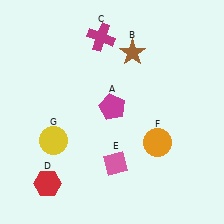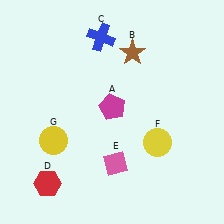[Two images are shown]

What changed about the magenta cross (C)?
In Image 1, C is magenta. In Image 2, it changed to blue.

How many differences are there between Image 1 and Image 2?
There are 2 differences between the two images.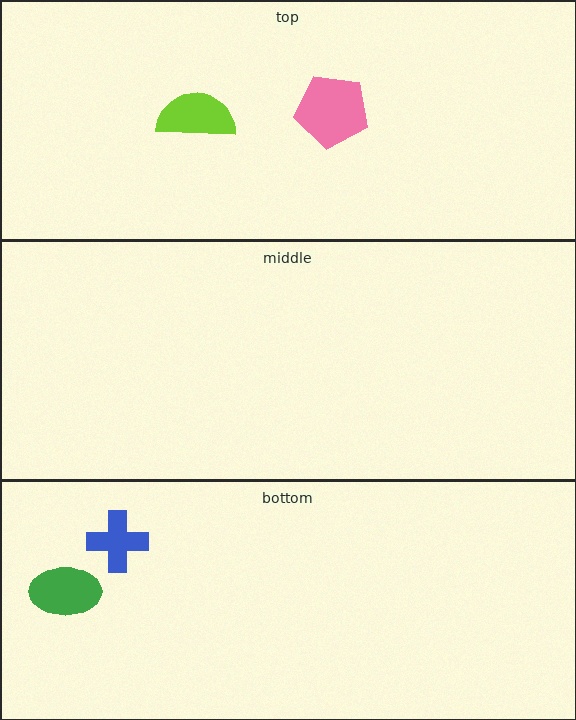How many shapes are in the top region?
2.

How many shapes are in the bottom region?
2.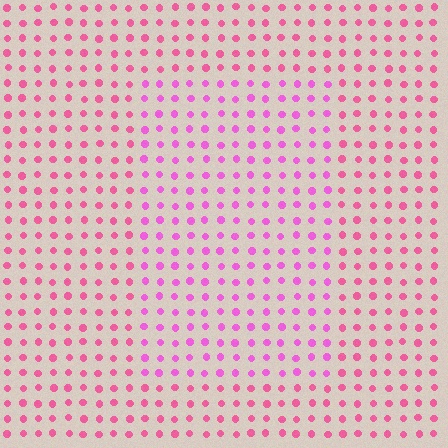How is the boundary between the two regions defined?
The boundary is defined purely by a slight shift in hue (about 26 degrees). Spacing, size, and orientation are identical on both sides.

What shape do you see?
I see a rectangle.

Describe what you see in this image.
The image is filled with small pink elements in a uniform arrangement. A rectangle-shaped region is visible where the elements are tinted to a slightly different hue, forming a subtle color boundary.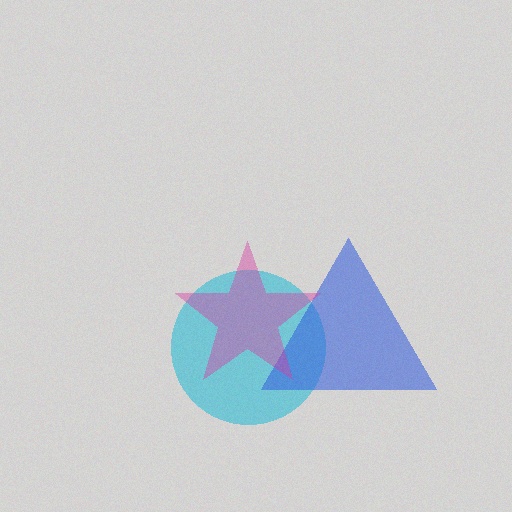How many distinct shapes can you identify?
There are 3 distinct shapes: a cyan circle, a blue triangle, a magenta star.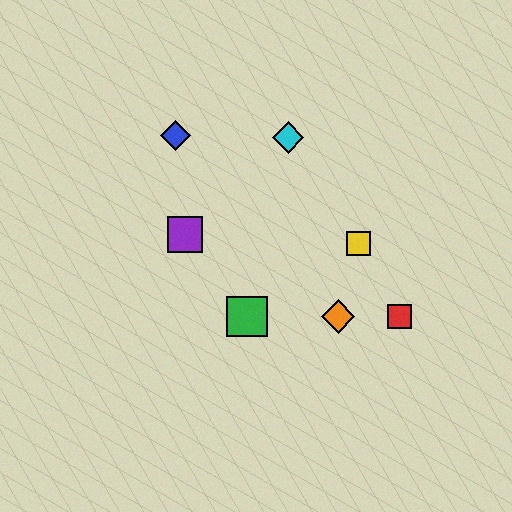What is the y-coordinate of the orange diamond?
The orange diamond is at y≈316.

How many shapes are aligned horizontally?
3 shapes (the red square, the green square, the orange diamond) are aligned horizontally.